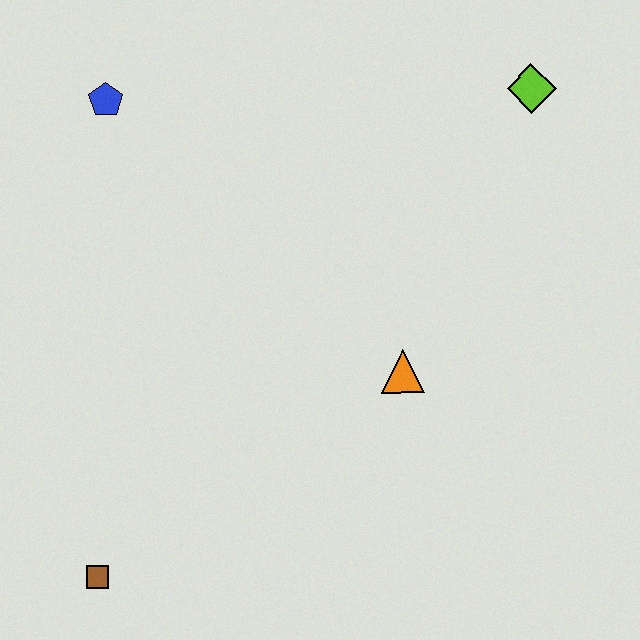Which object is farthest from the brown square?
The lime diamond is farthest from the brown square.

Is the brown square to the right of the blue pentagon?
No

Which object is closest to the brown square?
The orange triangle is closest to the brown square.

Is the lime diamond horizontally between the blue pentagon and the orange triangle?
No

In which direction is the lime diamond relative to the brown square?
The lime diamond is above the brown square.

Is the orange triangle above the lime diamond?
No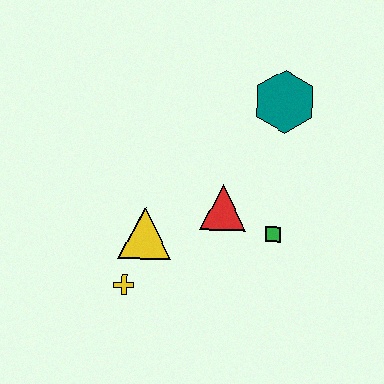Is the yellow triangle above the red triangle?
No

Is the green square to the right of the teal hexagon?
No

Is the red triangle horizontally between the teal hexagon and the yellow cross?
Yes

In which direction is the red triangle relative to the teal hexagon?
The red triangle is below the teal hexagon.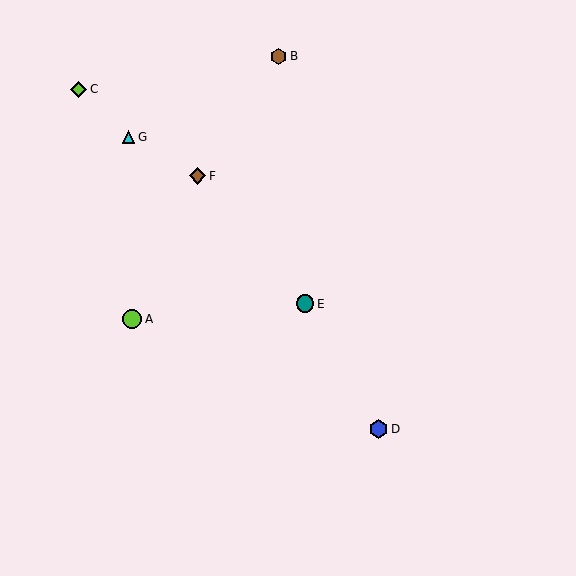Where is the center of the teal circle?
The center of the teal circle is at (305, 304).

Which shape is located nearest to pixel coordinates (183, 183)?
The brown diamond (labeled F) at (198, 176) is nearest to that location.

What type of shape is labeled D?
Shape D is a blue hexagon.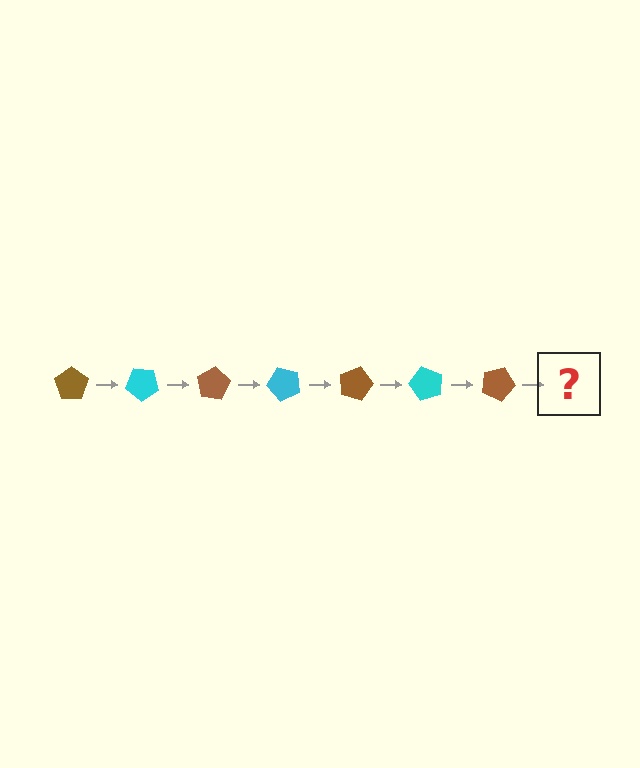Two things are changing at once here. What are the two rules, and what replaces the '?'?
The two rules are that it rotates 40 degrees each step and the color cycles through brown and cyan. The '?' should be a cyan pentagon, rotated 280 degrees from the start.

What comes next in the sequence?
The next element should be a cyan pentagon, rotated 280 degrees from the start.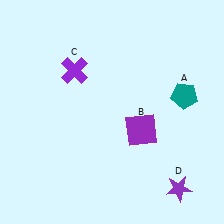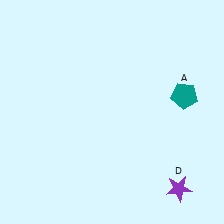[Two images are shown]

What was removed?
The purple square (B), the purple cross (C) were removed in Image 2.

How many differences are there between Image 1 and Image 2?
There are 2 differences between the two images.